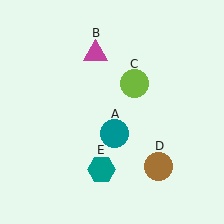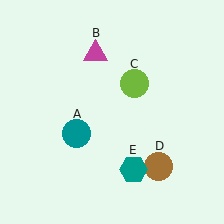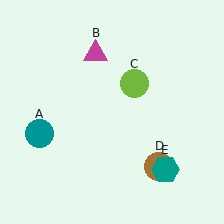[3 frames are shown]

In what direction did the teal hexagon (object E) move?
The teal hexagon (object E) moved right.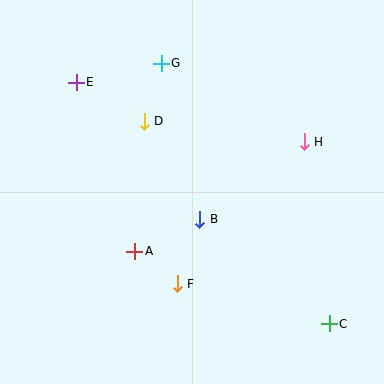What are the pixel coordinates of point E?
Point E is at (76, 82).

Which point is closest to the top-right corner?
Point H is closest to the top-right corner.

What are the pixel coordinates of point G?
Point G is at (161, 63).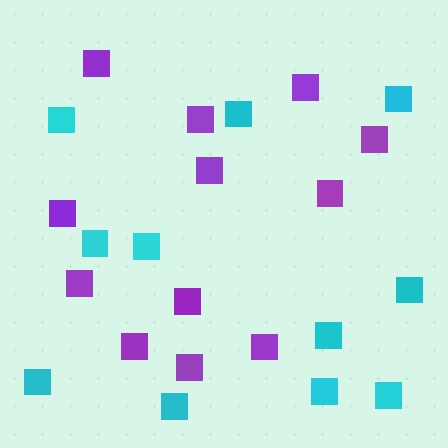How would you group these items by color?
There are 2 groups: one group of purple squares (12) and one group of cyan squares (11).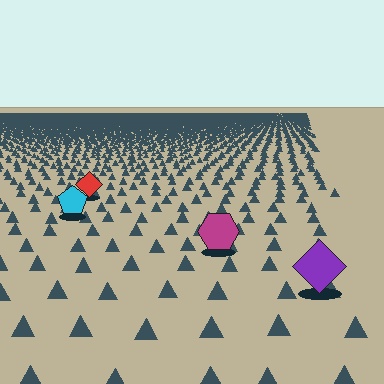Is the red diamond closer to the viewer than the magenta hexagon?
No. The magenta hexagon is closer — you can tell from the texture gradient: the ground texture is coarser near it.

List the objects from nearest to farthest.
From nearest to farthest: the purple diamond, the magenta hexagon, the cyan pentagon, the red diamond.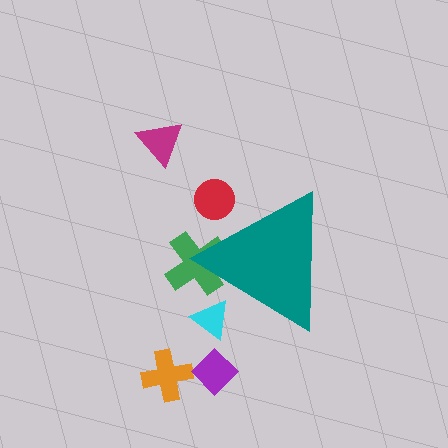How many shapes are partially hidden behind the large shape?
3 shapes are partially hidden.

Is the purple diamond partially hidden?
No, the purple diamond is fully visible.